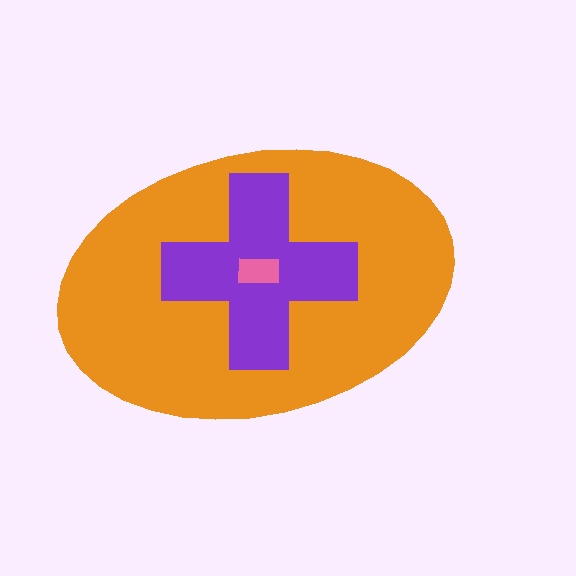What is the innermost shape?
The pink rectangle.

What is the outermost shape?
The orange ellipse.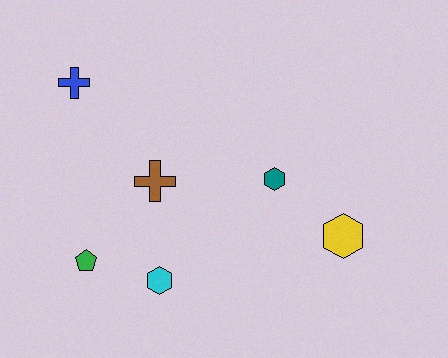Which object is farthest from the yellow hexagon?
The blue cross is farthest from the yellow hexagon.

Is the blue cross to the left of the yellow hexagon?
Yes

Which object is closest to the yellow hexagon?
The teal hexagon is closest to the yellow hexagon.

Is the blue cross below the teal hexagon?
No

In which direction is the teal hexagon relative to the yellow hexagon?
The teal hexagon is to the left of the yellow hexagon.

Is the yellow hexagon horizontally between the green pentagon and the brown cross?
No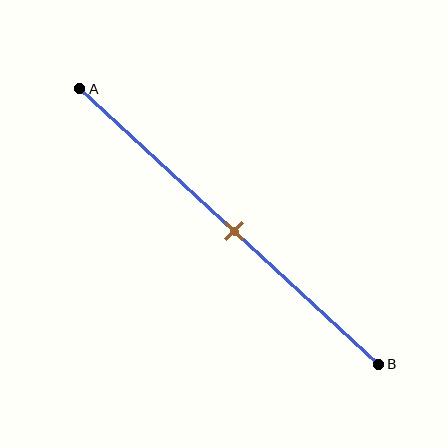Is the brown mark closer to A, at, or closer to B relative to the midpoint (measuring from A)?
The brown mark is approximately at the midpoint of segment AB.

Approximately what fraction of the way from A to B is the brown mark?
The brown mark is approximately 50% of the way from A to B.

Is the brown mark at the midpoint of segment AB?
Yes, the mark is approximately at the midpoint.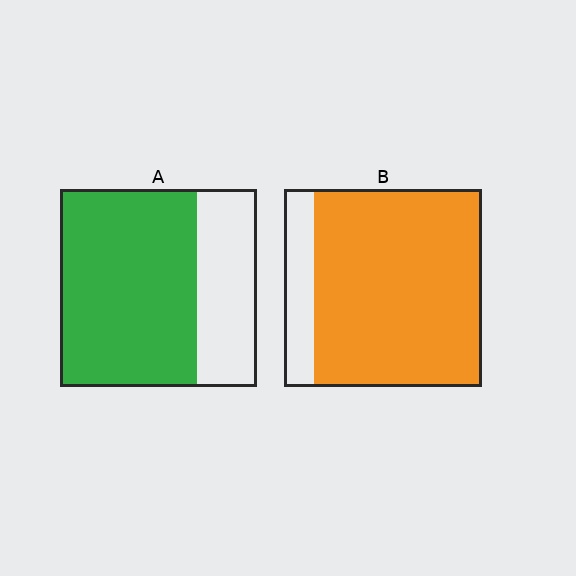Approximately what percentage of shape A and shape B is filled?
A is approximately 70% and B is approximately 85%.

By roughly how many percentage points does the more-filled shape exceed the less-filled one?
By roughly 15 percentage points (B over A).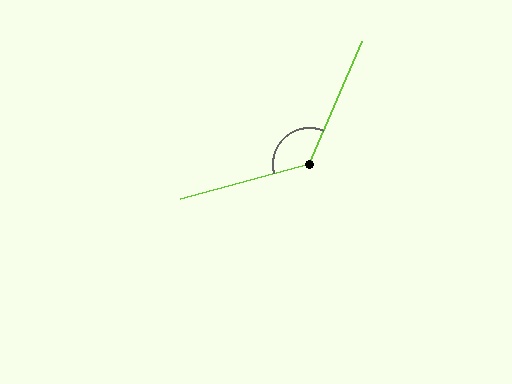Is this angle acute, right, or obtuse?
It is obtuse.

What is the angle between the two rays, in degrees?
Approximately 128 degrees.